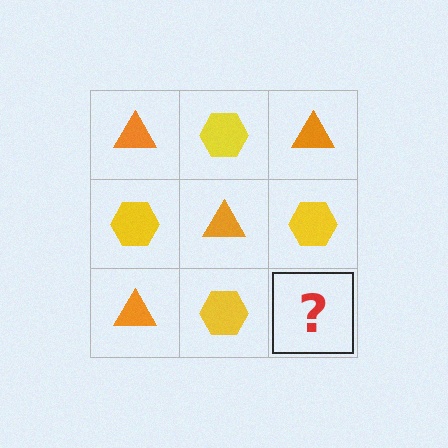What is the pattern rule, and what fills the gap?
The rule is that it alternates orange triangle and yellow hexagon in a checkerboard pattern. The gap should be filled with an orange triangle.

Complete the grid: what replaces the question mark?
The question mark should be replaced with an orange triangle.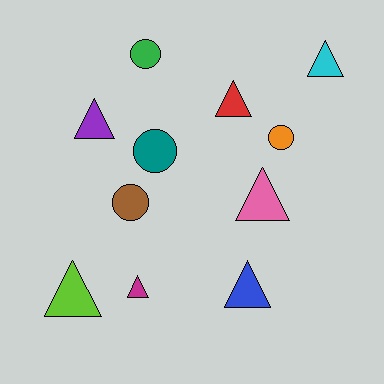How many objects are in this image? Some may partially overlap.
There are 11 objects.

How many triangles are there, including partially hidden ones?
There are 7 triangles.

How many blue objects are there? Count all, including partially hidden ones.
There is 1 blue object.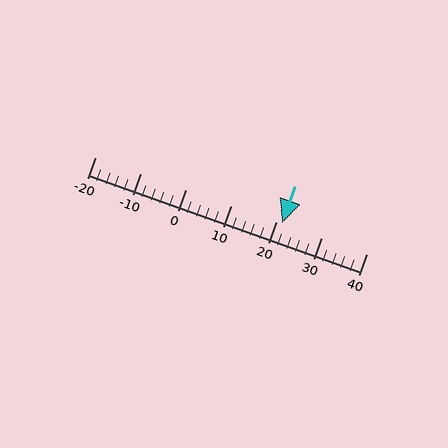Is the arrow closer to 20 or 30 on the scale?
The arrow is closer to 20.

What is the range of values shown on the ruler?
The ruler shows values from -20 to 40.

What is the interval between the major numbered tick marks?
The major tick marks are spaced 10 units apart.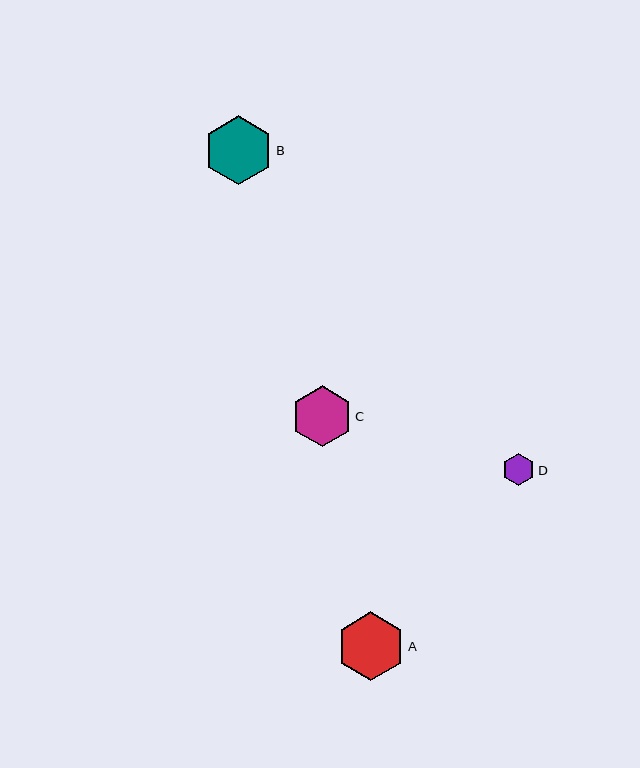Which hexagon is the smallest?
Hexagon D is the smallest with a size of approximately 32 pixels.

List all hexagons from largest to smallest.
From largest to smallest: B, A, C, D.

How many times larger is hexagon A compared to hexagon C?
Hexagon A is approximately 1.1 times the size of hexagon C.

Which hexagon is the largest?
Hexagon B is the largest with a size of approximately 69 pixels.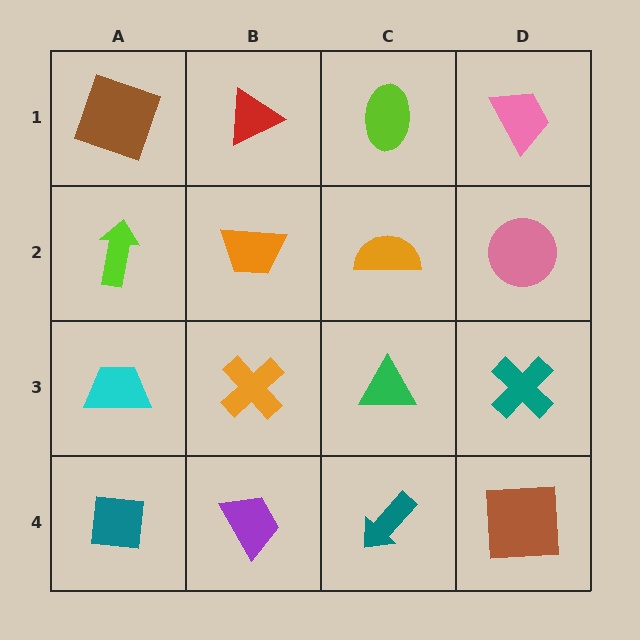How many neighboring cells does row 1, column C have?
3.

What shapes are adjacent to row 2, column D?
A pink trapezoid (row 1, column D), a teal cross (row 3, column D), an orange semicircle (row 2, column C).